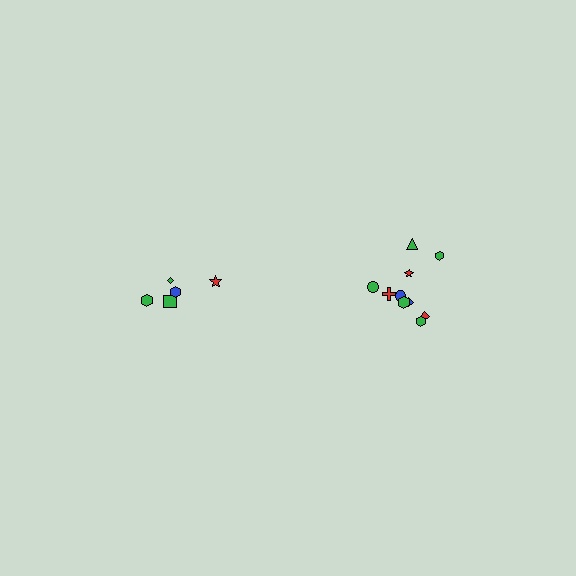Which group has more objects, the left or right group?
The right group.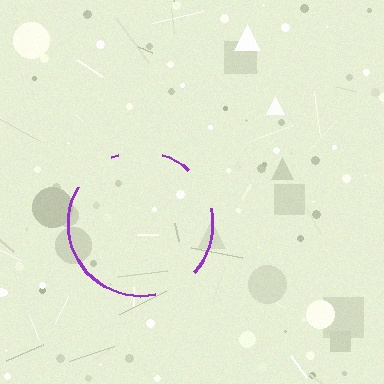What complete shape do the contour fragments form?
The contour fragments form a circle.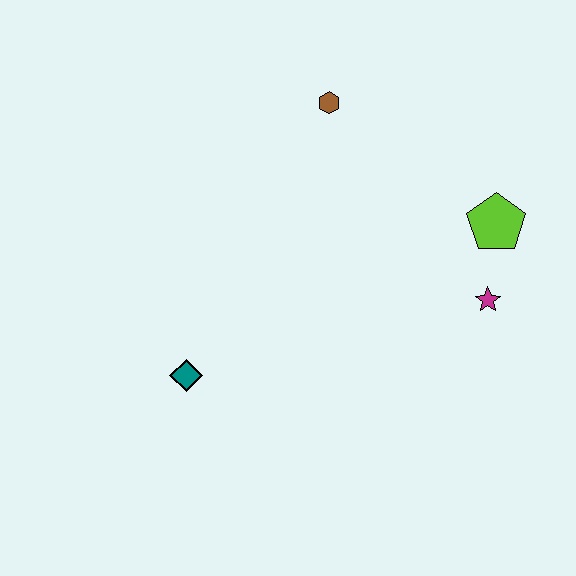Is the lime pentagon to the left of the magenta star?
No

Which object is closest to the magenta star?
The lime pentagon is closest to the magenta star.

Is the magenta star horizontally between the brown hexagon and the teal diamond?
No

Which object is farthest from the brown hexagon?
The teal diamond is farthest from the brown hexagon.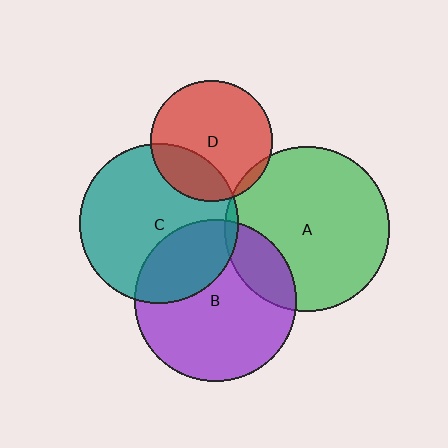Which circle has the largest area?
Circle A (green).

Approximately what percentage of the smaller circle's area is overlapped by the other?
Approximately 25%.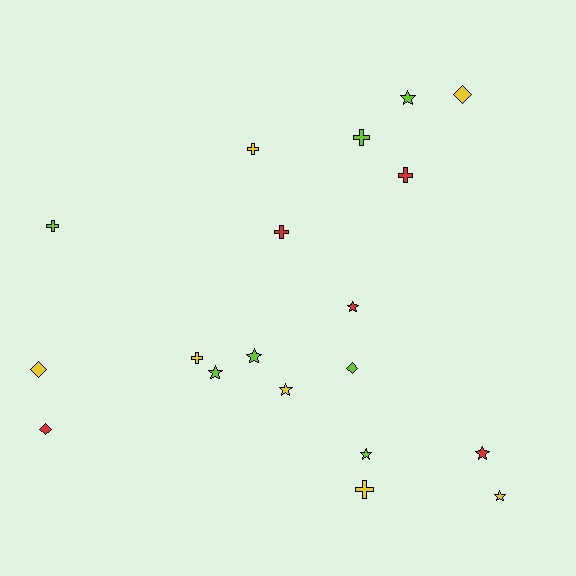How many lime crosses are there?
There are 2 lime crosses.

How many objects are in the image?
There are 19 objects.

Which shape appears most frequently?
Star, with 8 objects.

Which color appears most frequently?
Lime, with 7 objects.